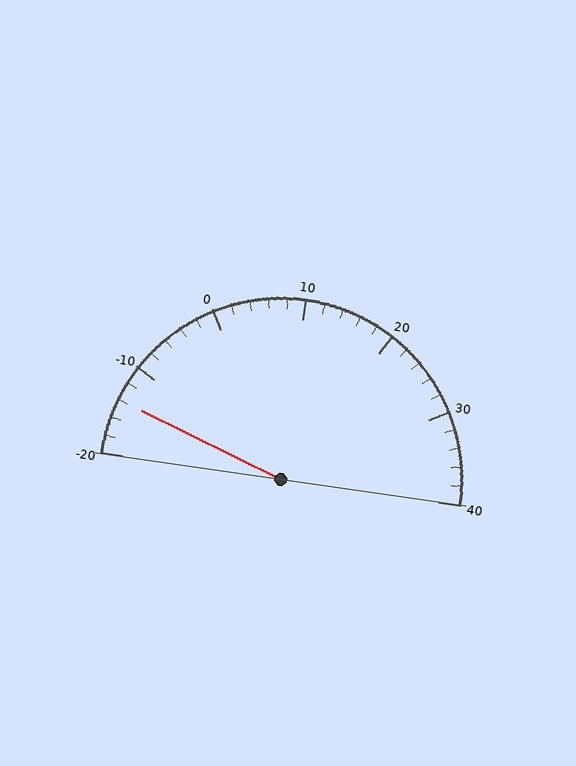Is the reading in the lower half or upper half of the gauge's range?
The reading is in the lower half of the range (-20 to 40).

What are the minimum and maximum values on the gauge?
The gauge ranges from -20 to 40.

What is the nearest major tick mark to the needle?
The nearest major tick mark is -10.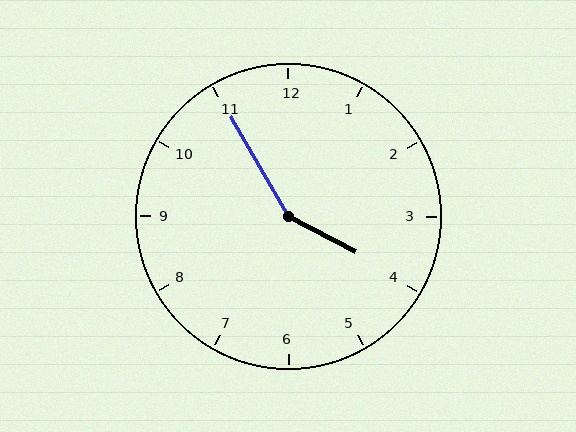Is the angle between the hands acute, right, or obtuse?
It is obtuse.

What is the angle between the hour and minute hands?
Approximately 148 degrees.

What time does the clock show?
3:55.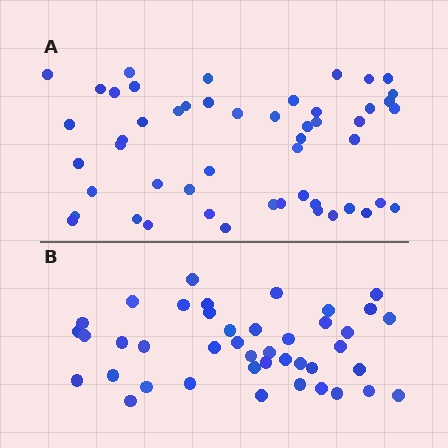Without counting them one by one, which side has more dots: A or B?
Region A (the top region) has more dots.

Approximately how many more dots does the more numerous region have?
Region A has roughly 8 or so more dots than region B.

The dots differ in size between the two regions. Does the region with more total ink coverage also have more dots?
No. Region B has more total ink coverage because its dots are larger, but region A actually contains more individual dots. Total area can be misleading — the number of items is what matters here.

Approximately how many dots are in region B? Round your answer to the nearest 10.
About 40 dots. (The exact count is 42, which rounds to 40.)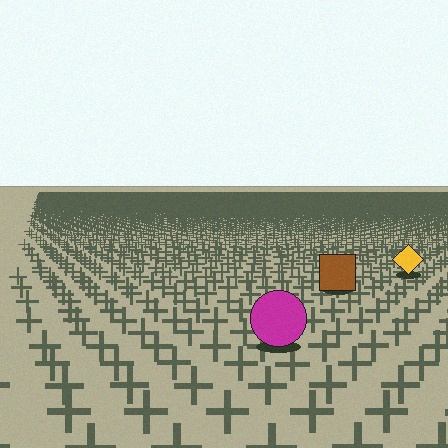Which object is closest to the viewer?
The magenta circle is closest. The texture marks near it are larger and more spread out.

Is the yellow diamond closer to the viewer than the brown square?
No. The brown square is closer — you can tell from the texture gradient: the ground texture is coarser near it.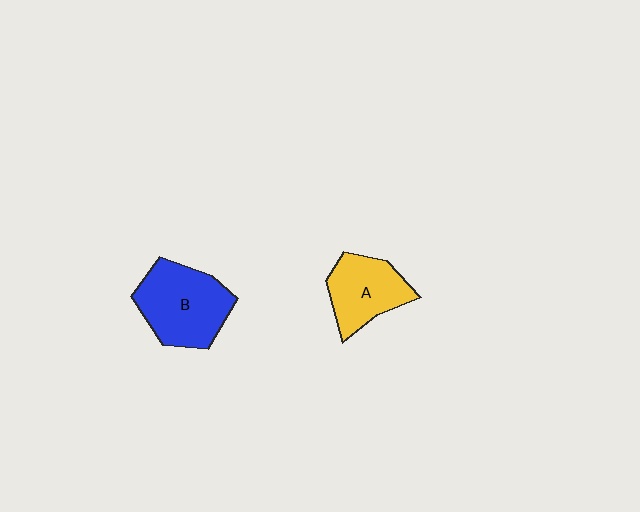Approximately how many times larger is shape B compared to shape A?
Approximately 1.3 times.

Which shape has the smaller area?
Shape A (yellow).